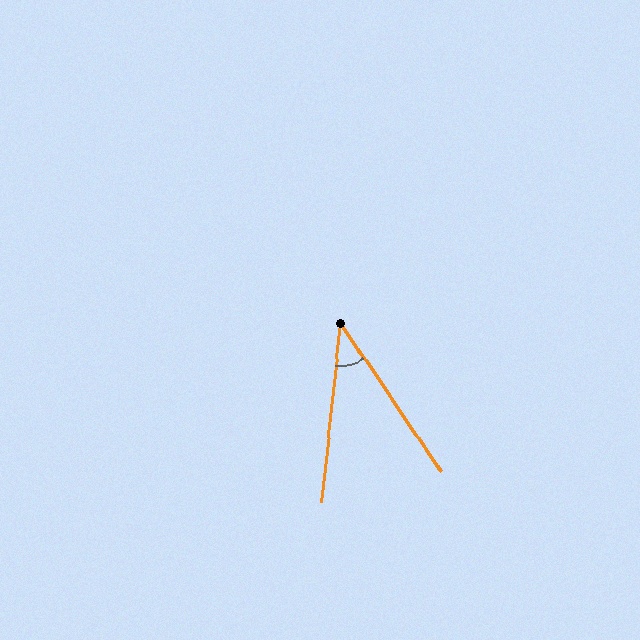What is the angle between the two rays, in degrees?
Approximately 40 degrees.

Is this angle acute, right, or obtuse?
It is acute.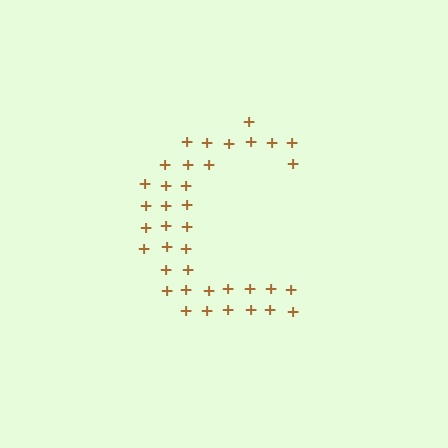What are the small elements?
The small elements are plus signs.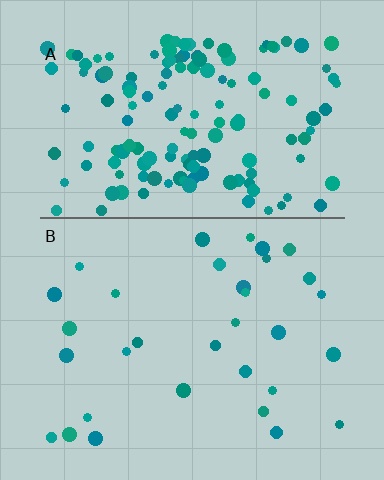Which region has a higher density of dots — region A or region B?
A (the top).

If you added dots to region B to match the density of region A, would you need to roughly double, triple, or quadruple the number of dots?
Approximately quadruple.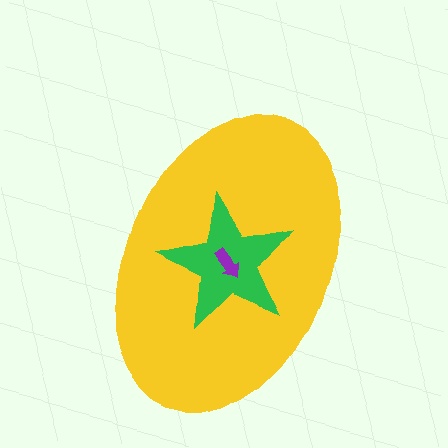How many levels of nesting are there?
3.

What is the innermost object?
The purple arrow.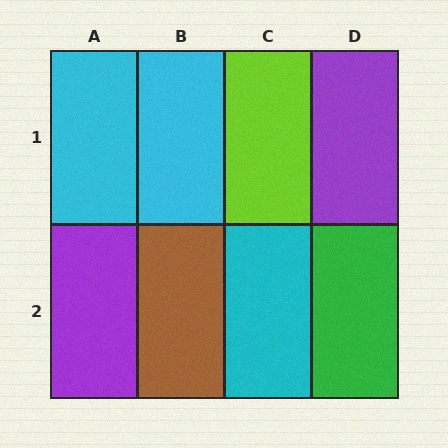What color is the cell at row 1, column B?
Cyan.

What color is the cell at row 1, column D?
Purple.